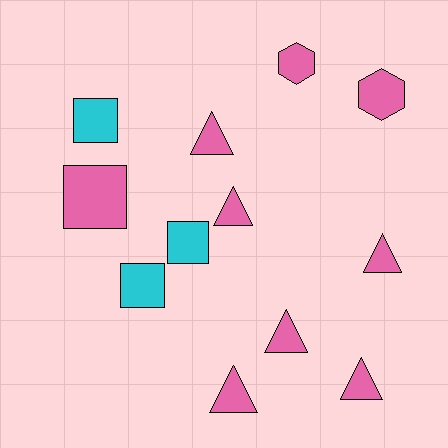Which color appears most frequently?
Pink, with 9 objects.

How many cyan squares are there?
There are 3 cyan squares.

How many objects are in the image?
There are 12 objects.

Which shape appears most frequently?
Triangle, with 6 objects.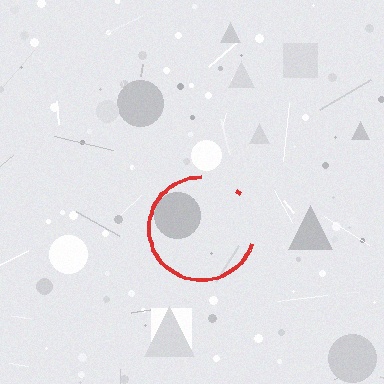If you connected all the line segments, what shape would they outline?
They would outline a circle.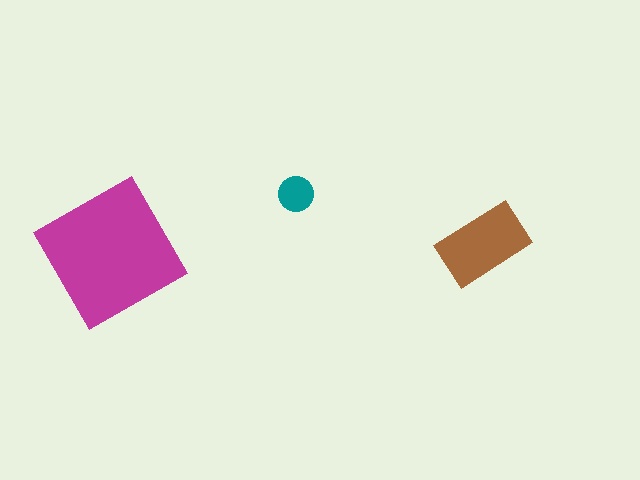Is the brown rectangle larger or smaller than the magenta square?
Smaller.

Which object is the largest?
The magenta square.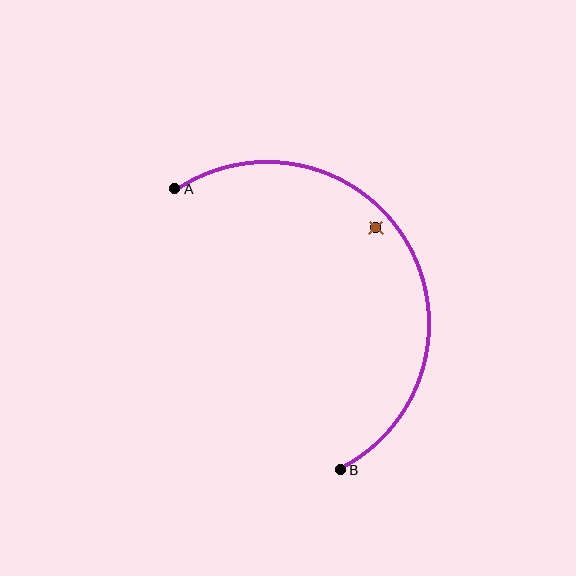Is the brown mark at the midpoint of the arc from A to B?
No — the brown mark does not lie on the arc at all. It sits slightly inside the curve.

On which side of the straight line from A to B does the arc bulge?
The arc bulges to the right of the straight line connecting A and B.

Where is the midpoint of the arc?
The arc midpoint is the point on the curve farthest from the straight line joining A and B. It sits to the right of that line.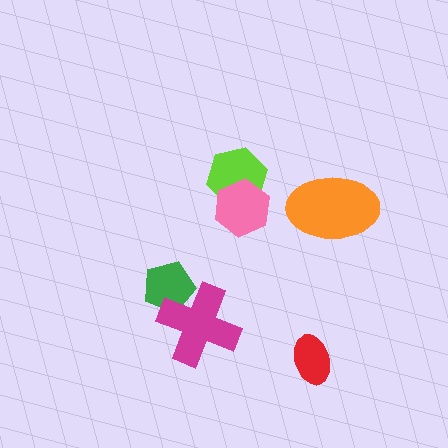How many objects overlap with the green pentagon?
1 object overlaps with the green pentagon.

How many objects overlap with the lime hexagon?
1 object overlaps with the lime hexagon.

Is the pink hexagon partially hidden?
No, no other shape covers it.